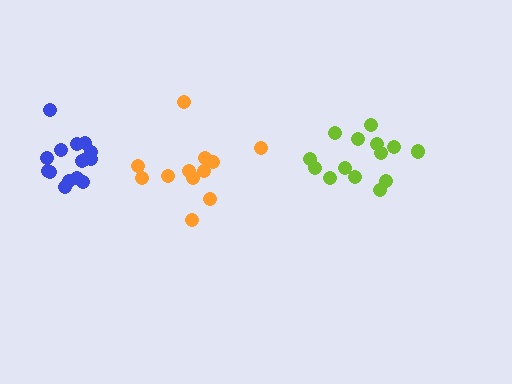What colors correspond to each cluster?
The clusters are colored: orange, blue, lime.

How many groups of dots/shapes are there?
There are 3 groups.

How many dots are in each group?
Group 1: 12 dots, Group 2: 15 dots, Group 3: 14 dots (41 total).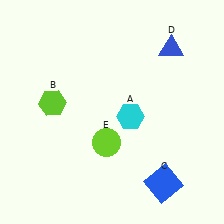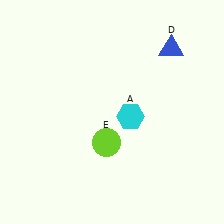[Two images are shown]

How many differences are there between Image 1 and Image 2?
There are 2 differences between the two images.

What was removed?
The blue square (C), the lime hexagon (B) were removed in Image 2.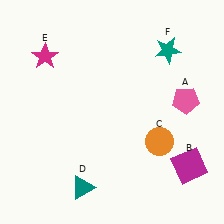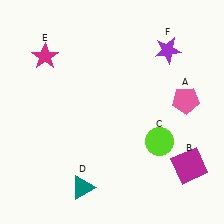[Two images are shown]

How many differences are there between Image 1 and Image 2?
There are 2 differences between the two images.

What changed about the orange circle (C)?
In Image 1, C is orange. In Image 2, it changed to lime.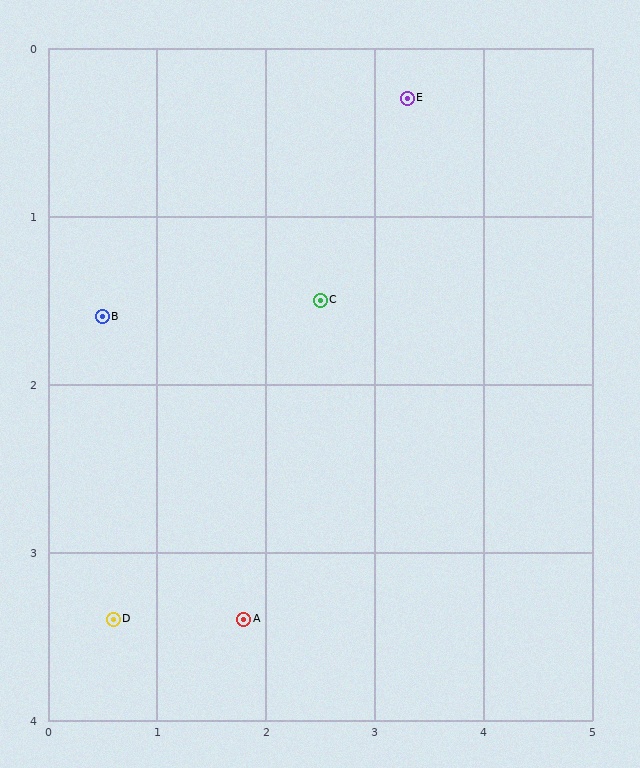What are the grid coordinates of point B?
Point B is at approximately (0.5, 1.6).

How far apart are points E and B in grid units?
Points E and B are about 3.1 grid units apart.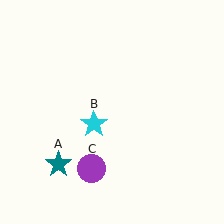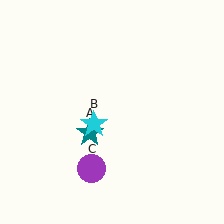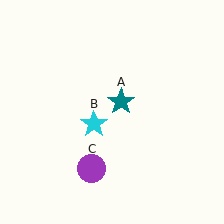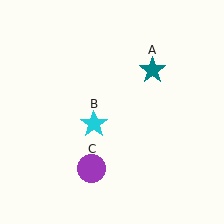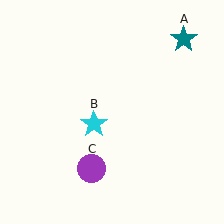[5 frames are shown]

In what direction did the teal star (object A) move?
The teal star (object A) moved up and to the right.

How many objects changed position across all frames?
1 object changed position: teal star (object A).